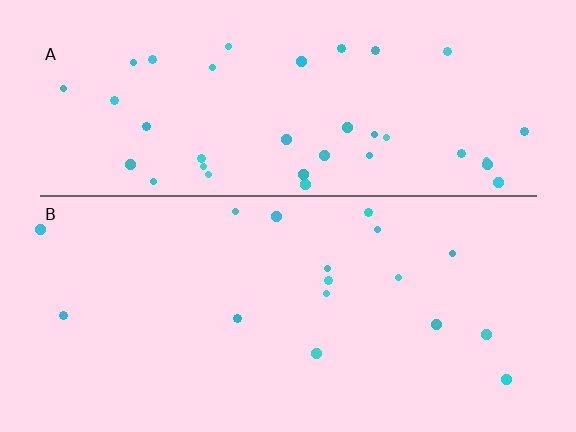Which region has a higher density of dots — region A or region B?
A (the top).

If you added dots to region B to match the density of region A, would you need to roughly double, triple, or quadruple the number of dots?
Approximately double.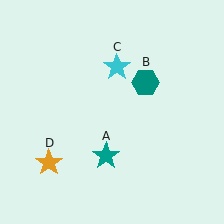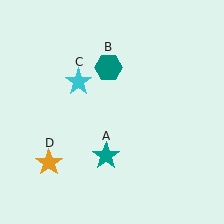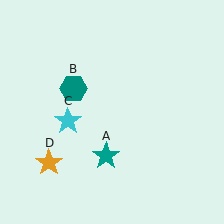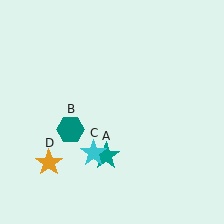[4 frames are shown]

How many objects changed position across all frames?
2 objects changed position: teal hexagon (object B), cyan star (object C).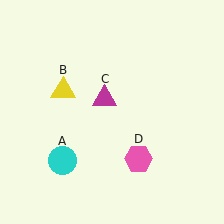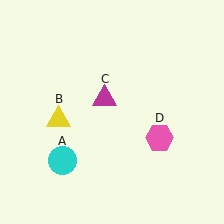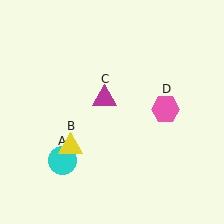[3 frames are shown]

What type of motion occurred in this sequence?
The yellow triangle (object B), pink hexagon (object D) rotated counterclockwise around the center of the scene.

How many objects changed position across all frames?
2 objects changed position: yellow triangle (object B), pink hexagon (object D).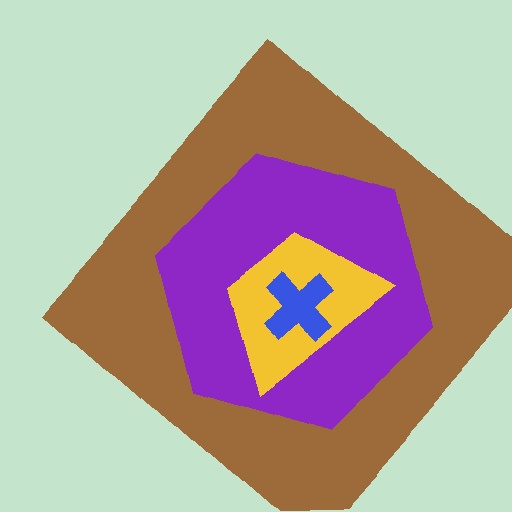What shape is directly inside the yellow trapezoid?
The blue cross.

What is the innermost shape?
The blue cross.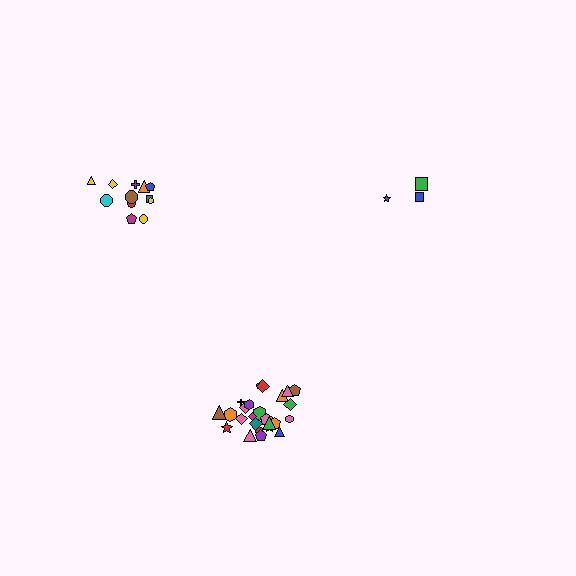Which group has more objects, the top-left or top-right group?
The top-left group.